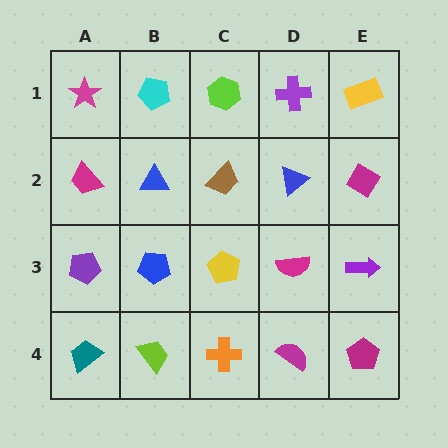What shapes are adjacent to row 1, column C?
A brown trapezoid (row 2, column C), a cyan pentagon (row 1, column B), a purple cross (row 1, column D).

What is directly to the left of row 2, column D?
A brown trapezoid.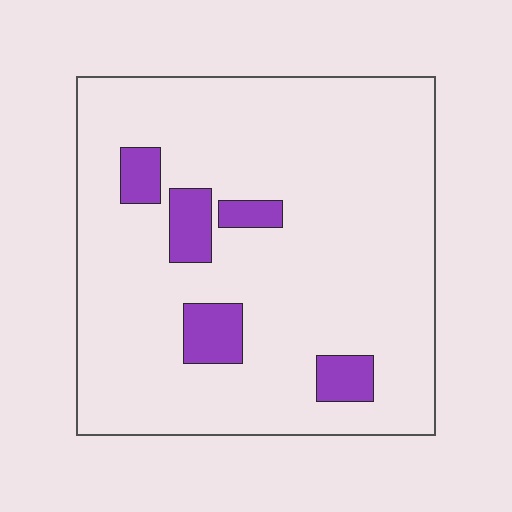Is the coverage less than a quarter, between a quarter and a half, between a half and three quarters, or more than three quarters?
Less than a quarter.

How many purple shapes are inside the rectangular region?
5.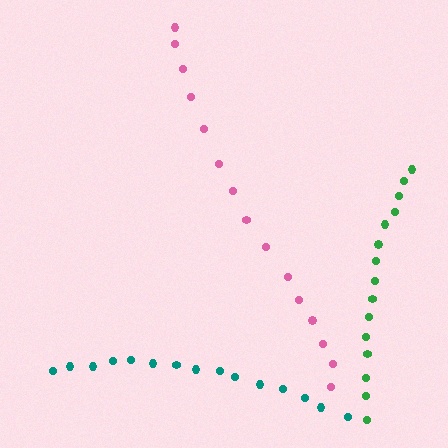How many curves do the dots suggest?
There are 3 distinct paths.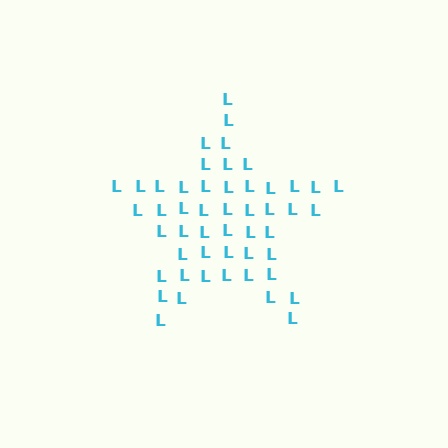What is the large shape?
The large shape is a star.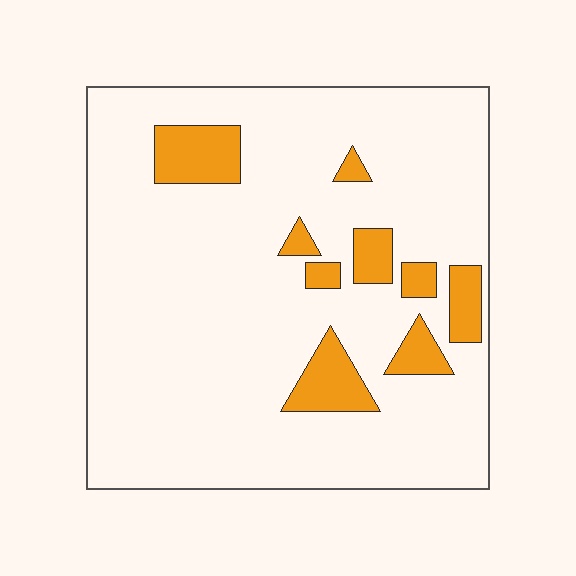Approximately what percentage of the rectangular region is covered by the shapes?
Approximately 15%.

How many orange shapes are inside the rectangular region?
9.